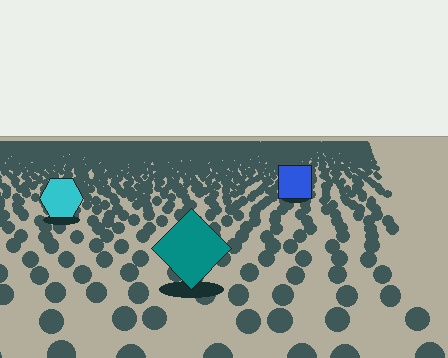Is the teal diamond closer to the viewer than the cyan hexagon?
Yes. The teal diamond is closer — you can tell from the texture gradient: the ground texture is coarser near it.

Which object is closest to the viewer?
The teal diamond is closest. The texture marks near it are larger and more spread out.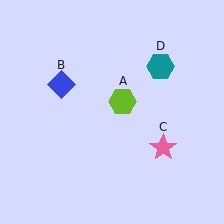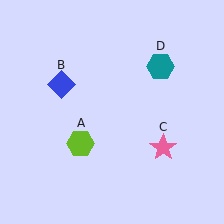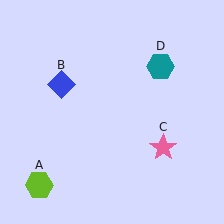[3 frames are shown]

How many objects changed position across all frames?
1 object changed position: lime hexagon (object A).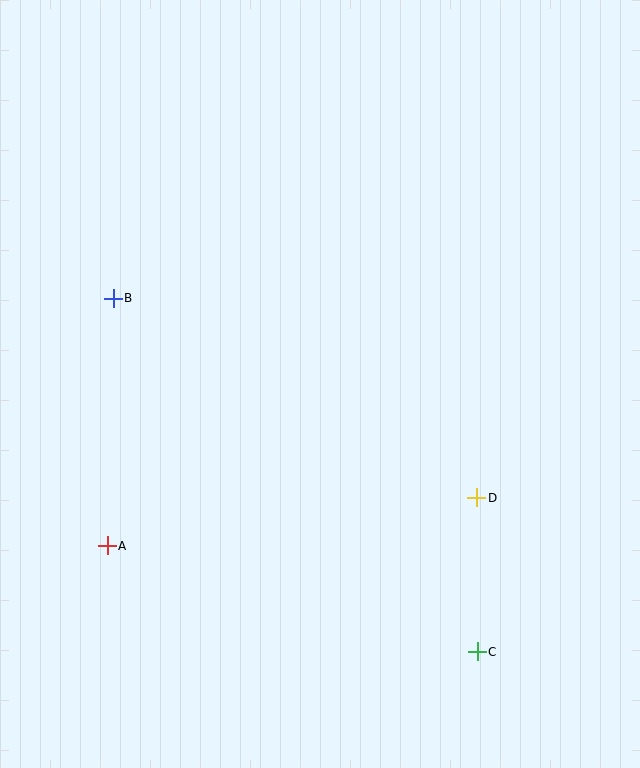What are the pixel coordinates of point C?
Point C is at (477, 652).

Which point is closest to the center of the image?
Point D at (477, 498) is closest to the center.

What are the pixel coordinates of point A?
Point A is at (107, 546).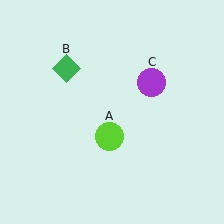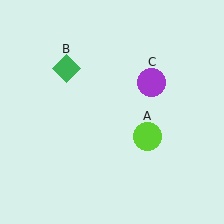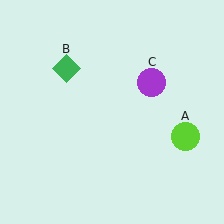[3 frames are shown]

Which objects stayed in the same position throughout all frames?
Green diamond (object B) and purple circle (object C) remained stationary.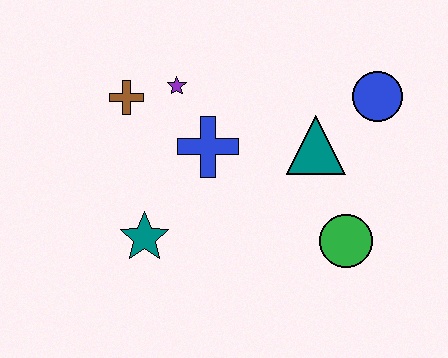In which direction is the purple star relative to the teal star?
The purple star is above the teal star.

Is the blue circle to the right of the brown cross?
Yes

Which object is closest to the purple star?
The brown cross is closest to the purple star.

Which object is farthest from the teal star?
The blue circle is farthest from the teal star.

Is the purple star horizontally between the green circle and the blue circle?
No